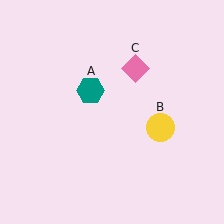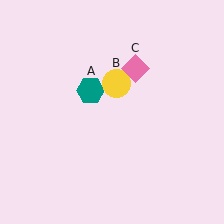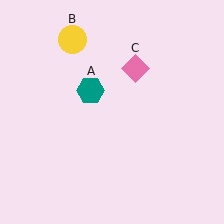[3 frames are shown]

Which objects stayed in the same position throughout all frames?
Teal hexagon (object A) and pink diamond (object C) remained stationary.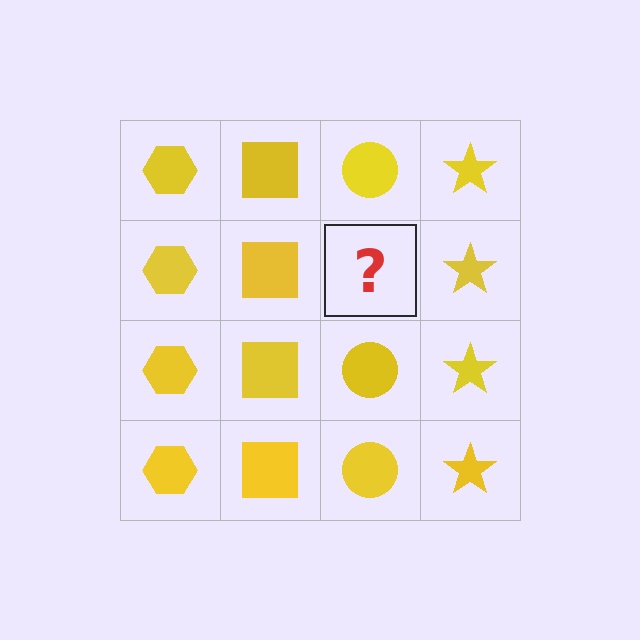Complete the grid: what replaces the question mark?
The question mark should be replaced with a yellow circle.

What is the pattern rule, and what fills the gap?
The rule is that each column has a consistent shape. The gap should be filled with a yellow circle.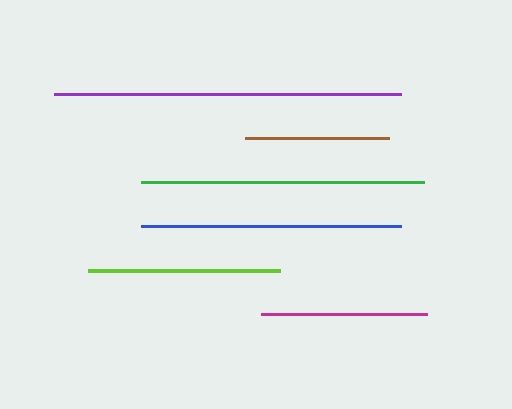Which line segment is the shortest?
The brown line is the shortest at approximately 144 pixels.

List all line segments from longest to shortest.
From longest to shortest: purple, green, blue, lime, magenta, brown.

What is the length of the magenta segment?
The magenta segment is approximately 166 pixels long.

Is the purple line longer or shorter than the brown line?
The purple line is longer than the brown line.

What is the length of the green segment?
The green segment is approximately 283 pixels long.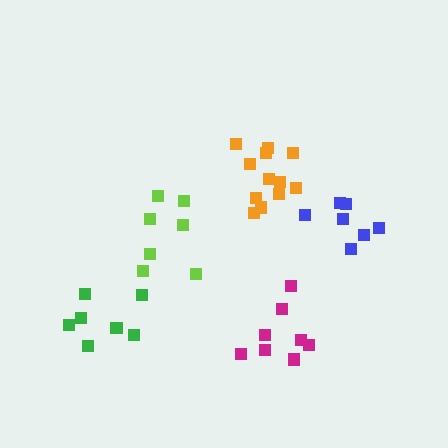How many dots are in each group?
Group 1: 12 dots, Group 2: 7 dots, Group 3: 7 dots, Group 4: 7 dots, Group 5: 8 dots (41 total).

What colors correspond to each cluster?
The clusters are colored: orange, green, lime, blue, magenta.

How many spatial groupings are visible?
There are 5 spatial groupings.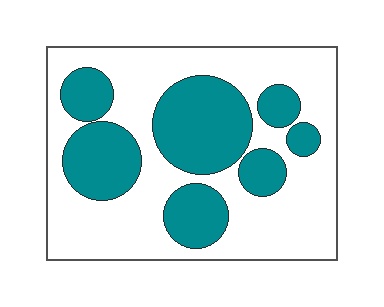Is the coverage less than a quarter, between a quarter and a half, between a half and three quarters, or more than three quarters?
Between a quarter and a half.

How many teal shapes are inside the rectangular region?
7.